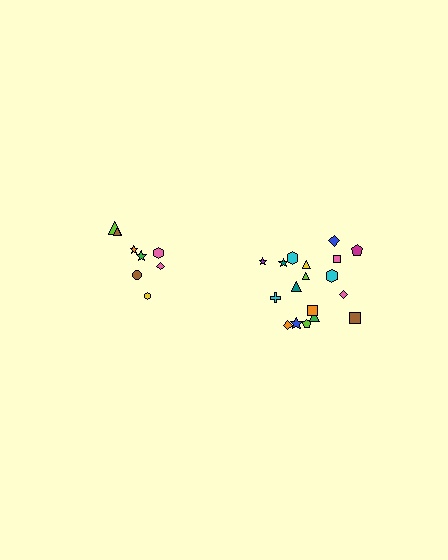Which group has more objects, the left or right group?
The right group.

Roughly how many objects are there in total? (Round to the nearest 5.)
Roughly 25 objects in total.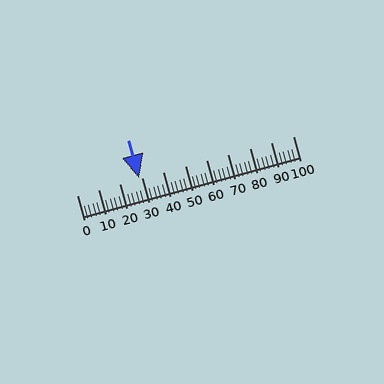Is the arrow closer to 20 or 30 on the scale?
The arrow is closer to 30.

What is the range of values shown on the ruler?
The ruler shows values from 0 to 100.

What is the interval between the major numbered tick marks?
The major tick marks are spaced 10 units apart.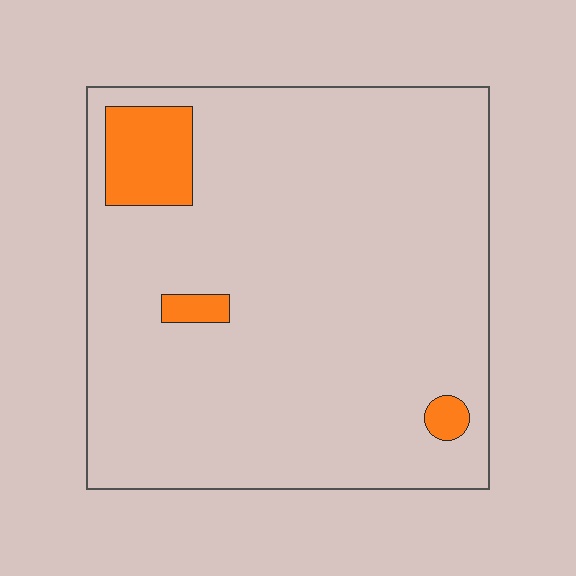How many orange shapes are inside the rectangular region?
3.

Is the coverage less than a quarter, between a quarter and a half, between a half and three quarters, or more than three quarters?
Less than a quarter.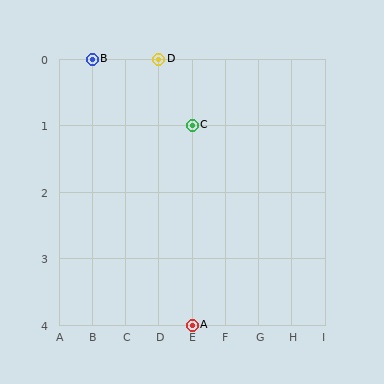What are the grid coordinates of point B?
Point B is at grid coordinates (B, 0).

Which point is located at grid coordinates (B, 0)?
Point B is at (B, 0).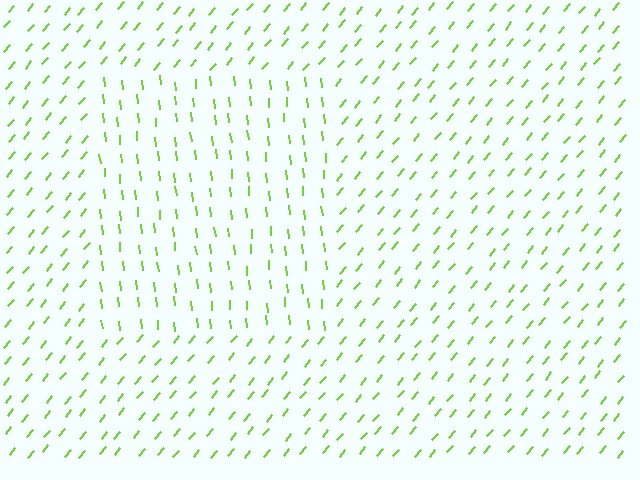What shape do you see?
I see a rectangle.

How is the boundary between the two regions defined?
The boundary is defined purely by a change in line orientation (approximately 45 degrees difference). All lines are the same color and thickness.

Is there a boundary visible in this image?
Yes, there is a texture boundary formed by a change in line orientation.